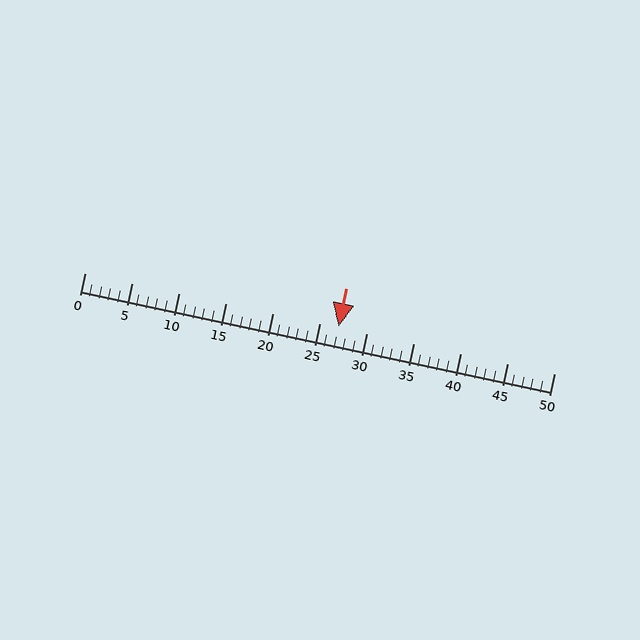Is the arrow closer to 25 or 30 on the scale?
The arrow is closer to 25.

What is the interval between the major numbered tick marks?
The major tick marks are spaced 5 units apart.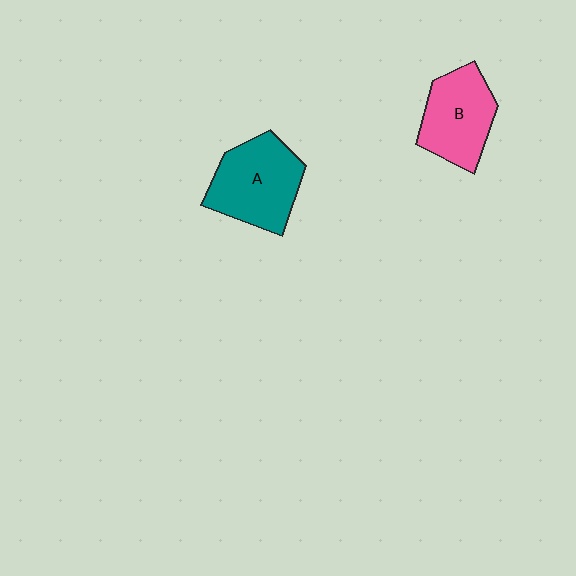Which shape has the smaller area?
Shape B (pink).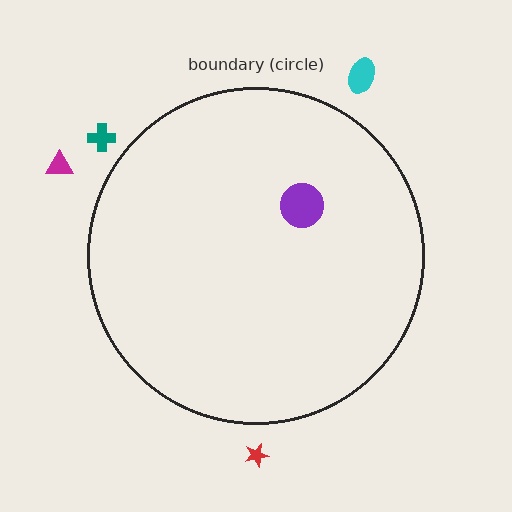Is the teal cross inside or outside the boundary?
Outside.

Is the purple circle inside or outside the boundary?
Inside.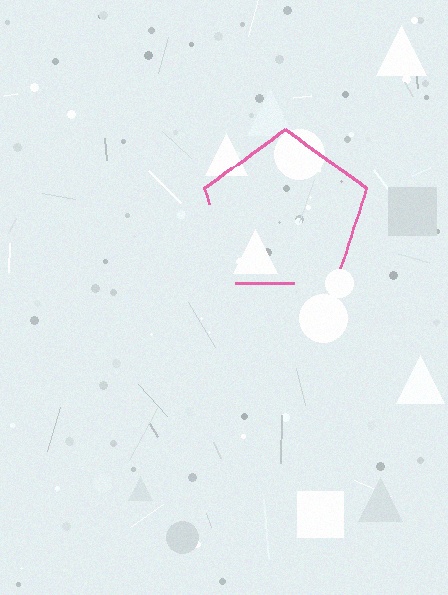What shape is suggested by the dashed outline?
The dashed outline suggests a pentagon.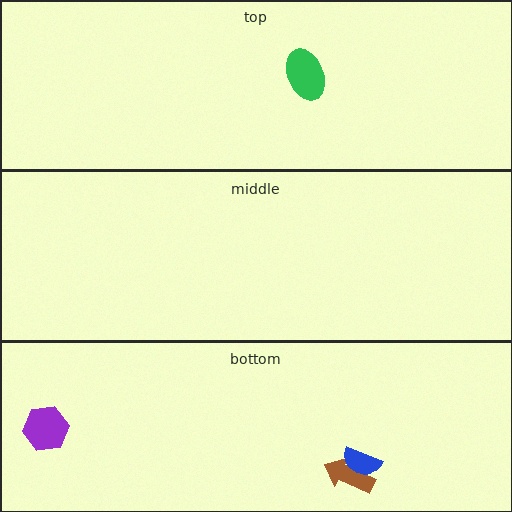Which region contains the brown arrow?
The bottom region.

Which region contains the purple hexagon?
The bottom region.